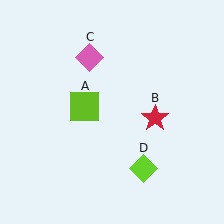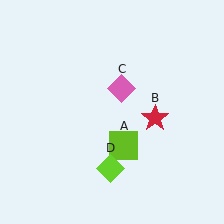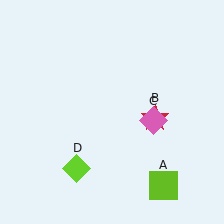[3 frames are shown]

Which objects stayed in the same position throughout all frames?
Red star (object B) remained stationary.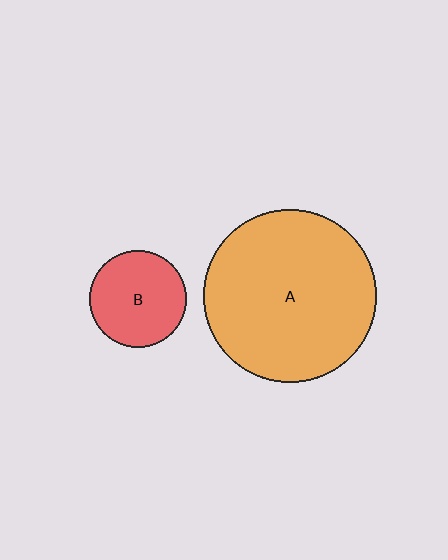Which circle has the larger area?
Circle A (orange).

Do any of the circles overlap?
No, none of the circles overlap.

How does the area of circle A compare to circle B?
Approximately 3.2 times.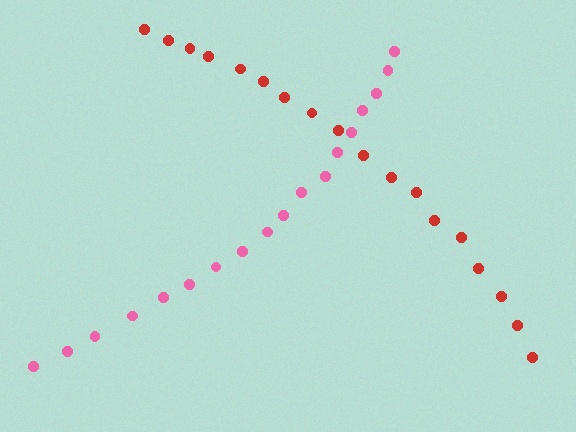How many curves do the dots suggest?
There are 2 distinct paths.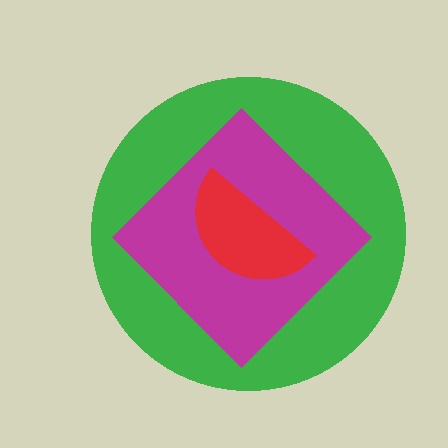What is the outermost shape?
The green circle.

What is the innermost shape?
The red semicircle.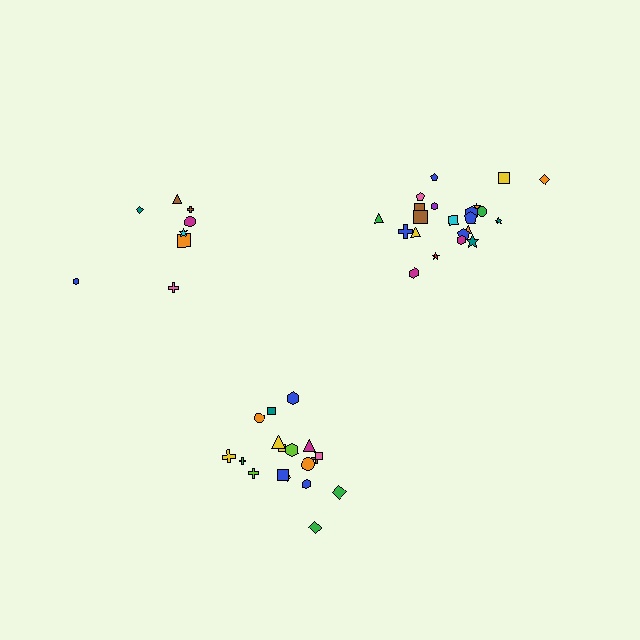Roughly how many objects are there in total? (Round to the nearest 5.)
Roughly 50 objects in total.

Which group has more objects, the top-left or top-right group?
The top-right group.